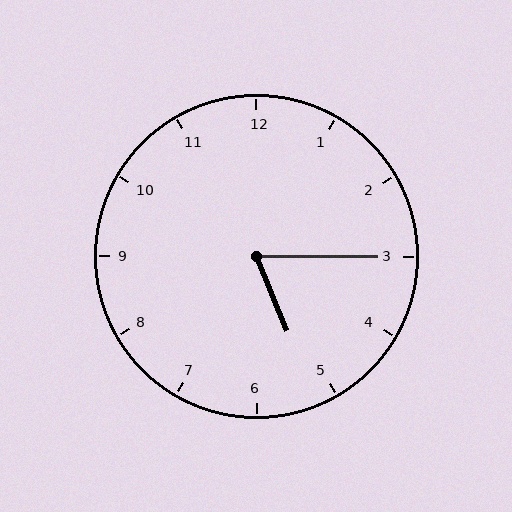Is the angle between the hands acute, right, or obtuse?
It is acute.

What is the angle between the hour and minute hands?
Approximately 68 degrees.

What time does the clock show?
5:15.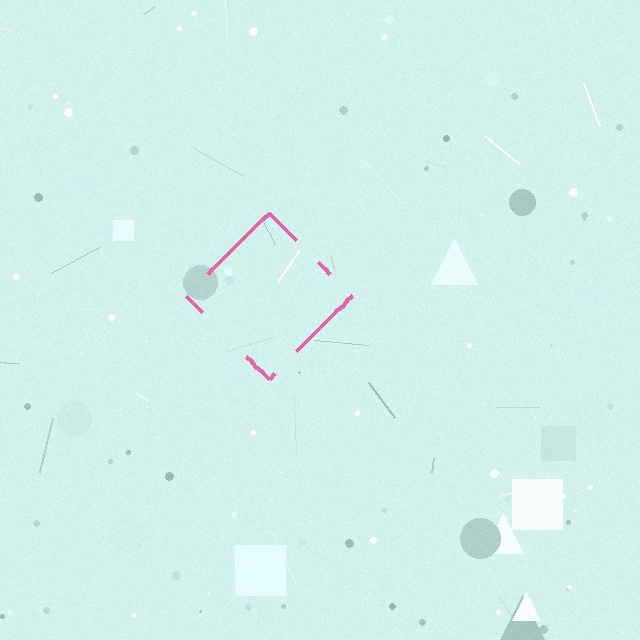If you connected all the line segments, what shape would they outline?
They would outline a diamond.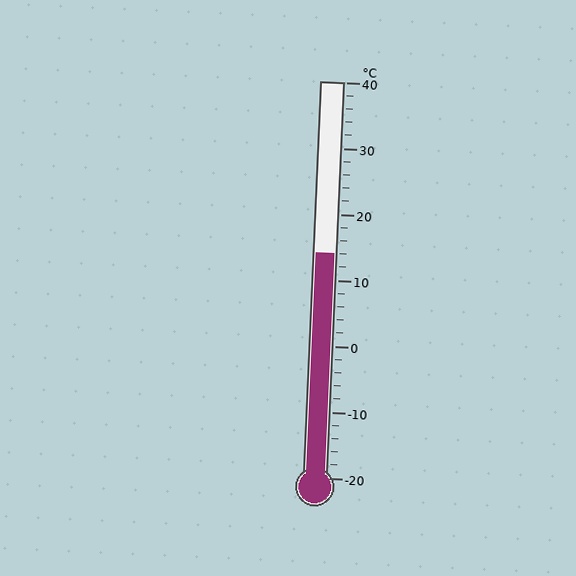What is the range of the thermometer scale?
The thermometer scale ranges from -20°C to 40°C.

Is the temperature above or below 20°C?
The temperature is below 20°C.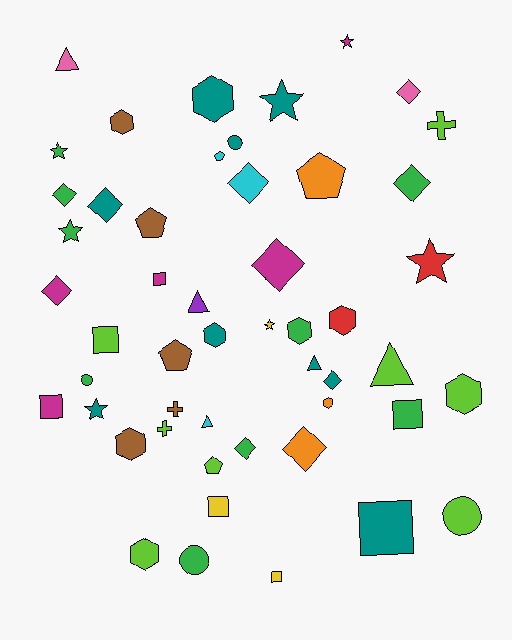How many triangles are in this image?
There are 5 triangles.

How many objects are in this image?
There are 50 objects.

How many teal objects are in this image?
There are 9 teal objects.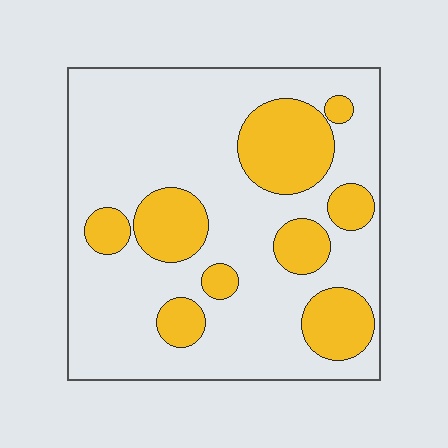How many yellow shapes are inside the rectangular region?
9.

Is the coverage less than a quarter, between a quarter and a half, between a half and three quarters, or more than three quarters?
Between a quarter and a half.